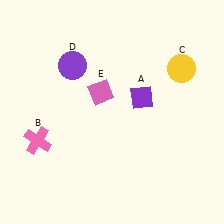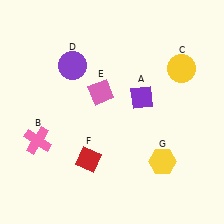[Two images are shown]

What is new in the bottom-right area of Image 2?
A yellow hexagon (G) was added in the bottom-right area of Image 2.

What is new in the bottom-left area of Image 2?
A red diamond (F) was added in the bottom-left area of Image 2.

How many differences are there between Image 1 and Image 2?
There are 2 differences between the two images.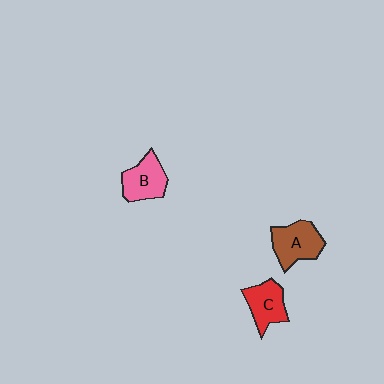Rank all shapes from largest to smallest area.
From largest to smallest: A (brown), B (pink), C (red).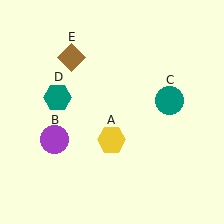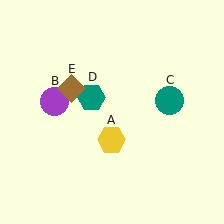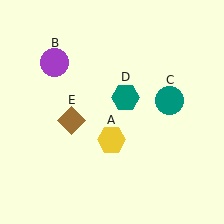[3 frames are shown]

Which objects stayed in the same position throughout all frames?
Yellow hexagon (object A) and teal circle (object C) remained stationary.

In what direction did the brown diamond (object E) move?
The brown diamond (object E) moved down.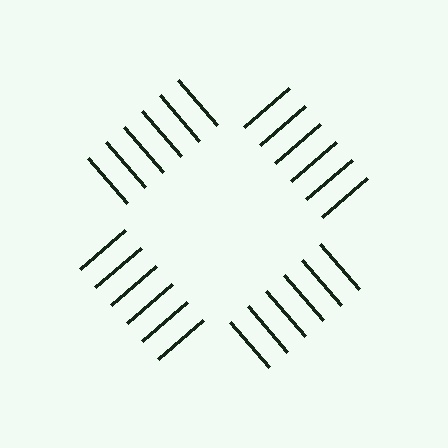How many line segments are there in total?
24 — 6 along each of the 4 edges.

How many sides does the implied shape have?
4 sides — the line-ends trace a square.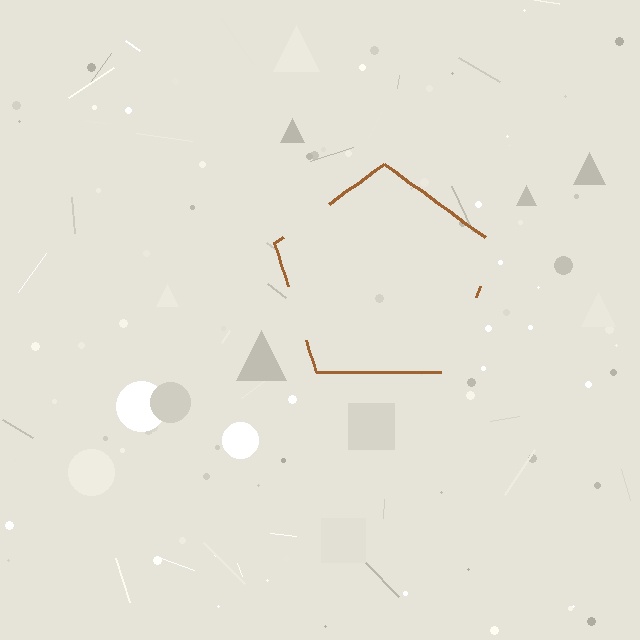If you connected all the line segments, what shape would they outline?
They would outline a pentagon.